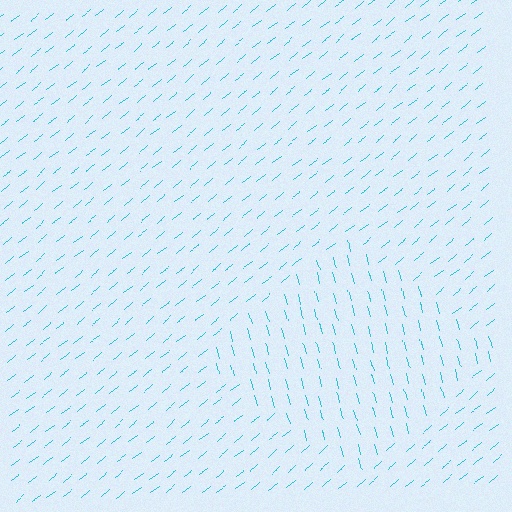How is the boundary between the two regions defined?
The boundary is defined purely by a change in line orientation (approximately 66 degrees difference). All lines are the same color and thickness.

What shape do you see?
I see a diamond.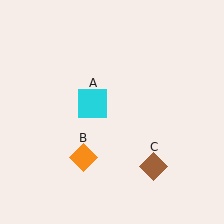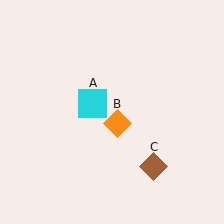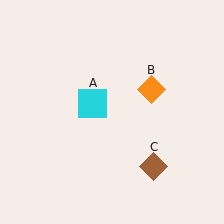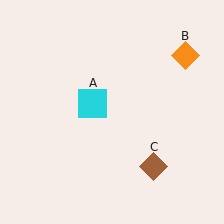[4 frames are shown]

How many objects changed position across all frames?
1 object changed position: orange diamond (object B).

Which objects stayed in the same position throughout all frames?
Cyan square (object A) and brown diamond (object C) remained stationary.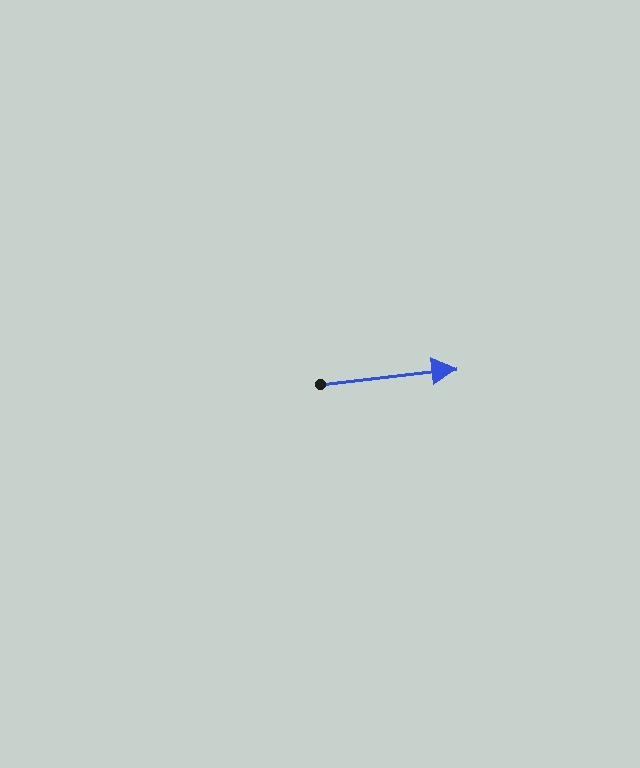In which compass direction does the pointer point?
East.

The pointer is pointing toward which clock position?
Roughly 3 o'clock.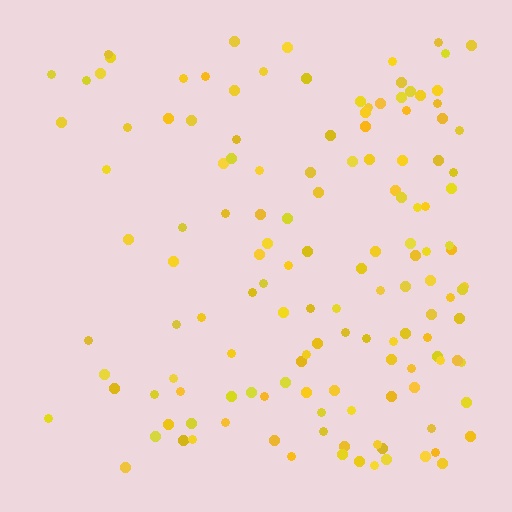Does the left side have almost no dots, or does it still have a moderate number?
Still a moderate number, just noticeably fewer than the right.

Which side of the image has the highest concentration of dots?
The right.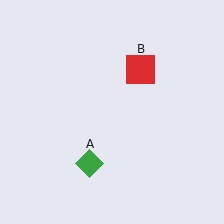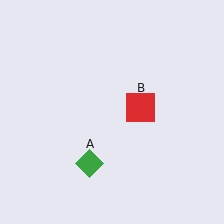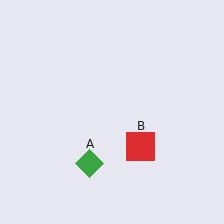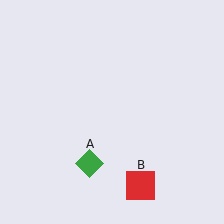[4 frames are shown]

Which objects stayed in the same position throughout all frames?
Green diamond (object A) remained stationary.